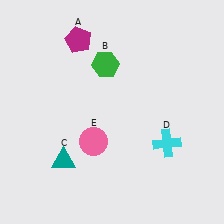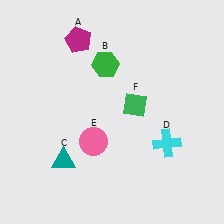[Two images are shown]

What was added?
A green diamond (F) was added in Image 2.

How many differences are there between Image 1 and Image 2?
There is 1 difference between the two images.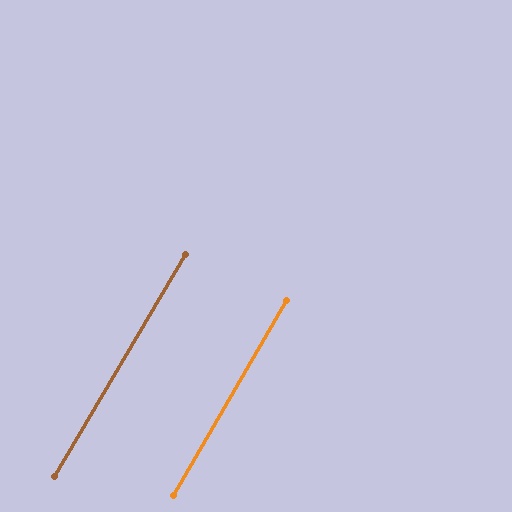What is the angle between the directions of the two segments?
Approximately 1 degree.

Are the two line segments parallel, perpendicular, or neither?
Parallel — their directions differ by only 0.6°.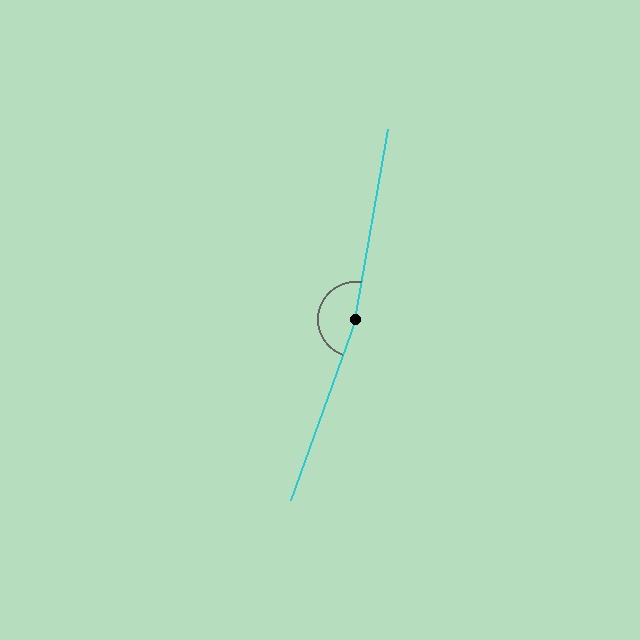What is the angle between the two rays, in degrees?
Approximately 170 degrees.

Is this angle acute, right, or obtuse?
It is obtuse.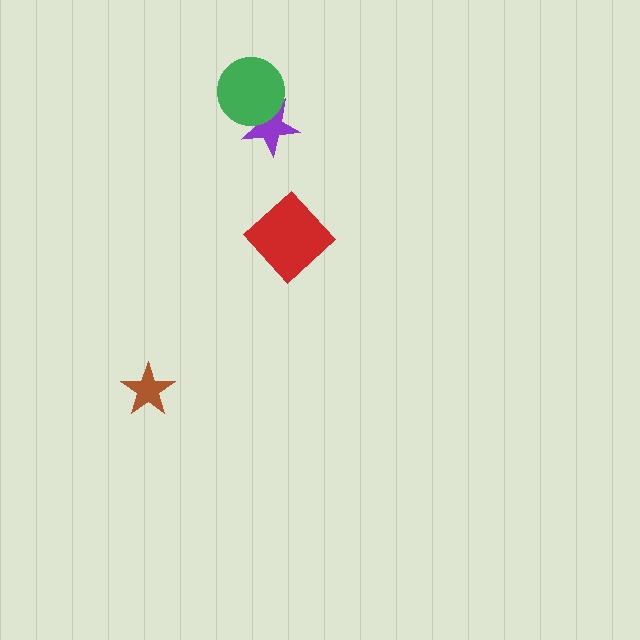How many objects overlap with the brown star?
0 objects overlap with the brown star.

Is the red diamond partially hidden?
No, no other shape covers it.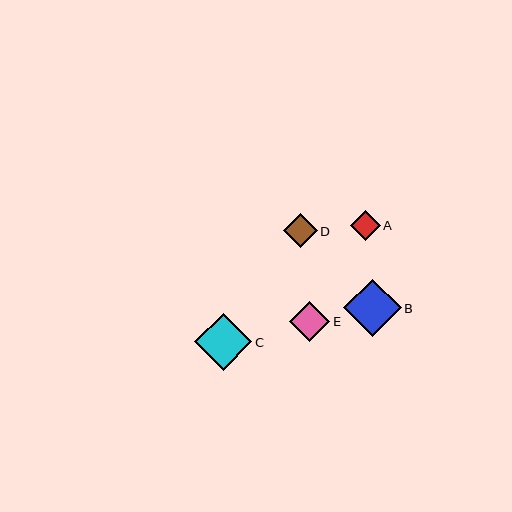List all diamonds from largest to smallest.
From largest to smallest: B, C, E, D, A.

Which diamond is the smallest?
Diamond A is the smallest with a size of approximately 30 pixels.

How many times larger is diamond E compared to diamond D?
Diamond E is approximately 1.2 times the size of diamond D.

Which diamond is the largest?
Diamond B is the largest with a size of approximately 58 pixels.